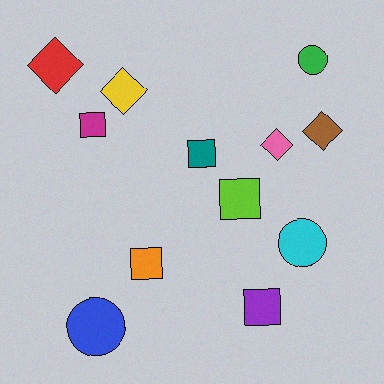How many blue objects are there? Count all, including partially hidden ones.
There is 1 blue object.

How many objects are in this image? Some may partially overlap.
There are 12 objects.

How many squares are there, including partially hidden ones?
There are 5 squares.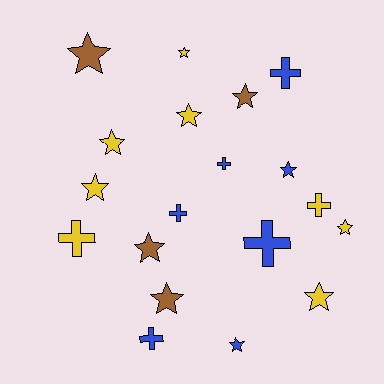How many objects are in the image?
There are 19 objects.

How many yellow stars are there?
There are 6 yellow stars.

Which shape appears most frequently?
Star, with 12 objects.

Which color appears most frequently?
Yellow, with 8 objects.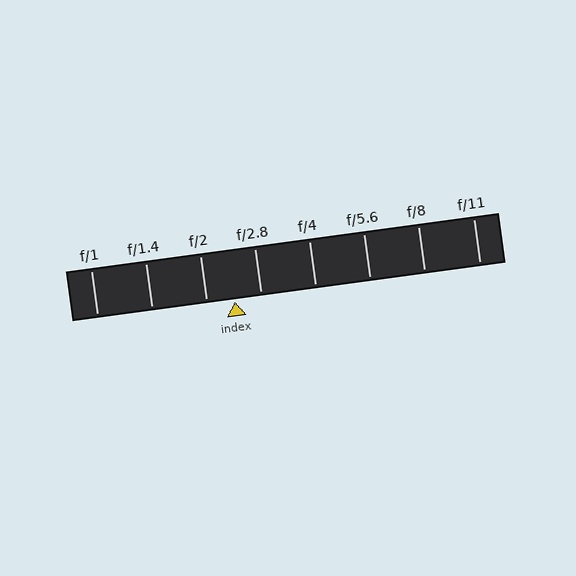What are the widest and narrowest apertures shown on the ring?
The widest aperture shown is f/1 and the narrowest is f/11.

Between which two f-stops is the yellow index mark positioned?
The index mark is between f/2 and f/2.8.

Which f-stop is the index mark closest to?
The index mark is closest to f/2.8.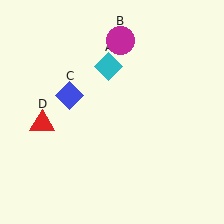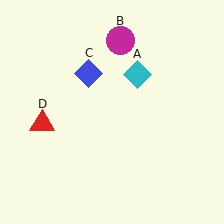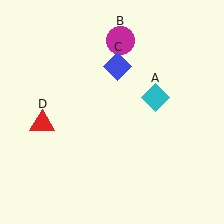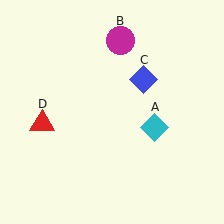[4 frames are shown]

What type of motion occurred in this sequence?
The cyan diamond (object A), blue diamond (object C) rotated clockwise around the center of the scene.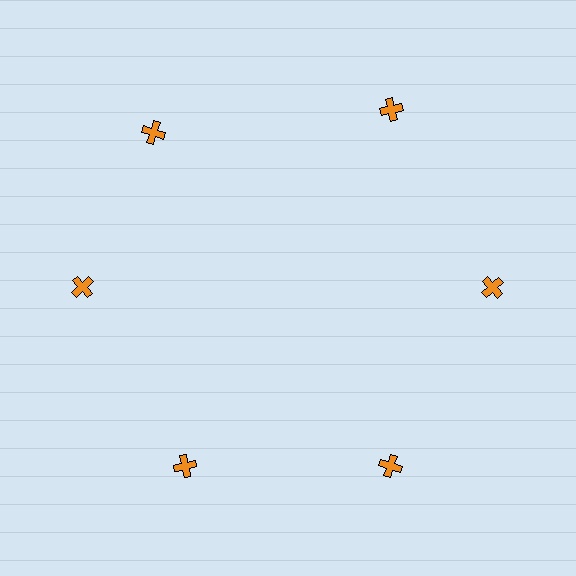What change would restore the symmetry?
The symmetry would be restored by rotating it back into even spacing with its neighbors so that all 6 crosses sit at equal angles and equal distance from the center.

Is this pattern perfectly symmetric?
No. The 6 orange crosses are arranged in a ring, but one element near the 11 o'clock position is rotated out of alignment along the ring, breaking the 6-fold rotational symmetry.